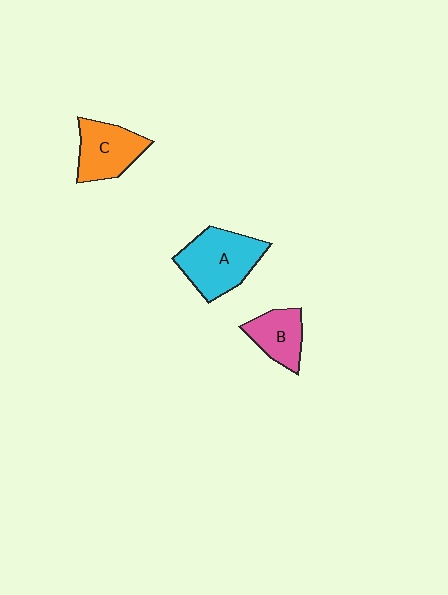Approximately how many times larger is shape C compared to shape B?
Approximately 1.3 times.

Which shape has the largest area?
Shape A (cyan).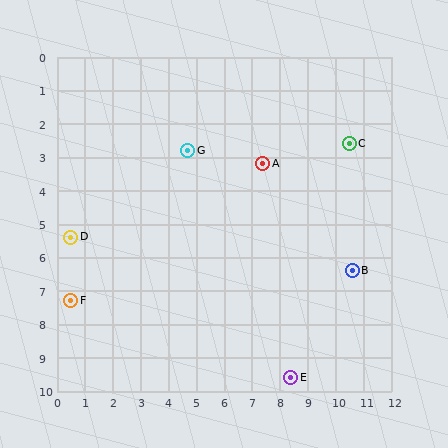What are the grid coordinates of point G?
Point G is at approximately (4.7, 2.8).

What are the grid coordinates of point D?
Point D is at approximately (0.5, 5.4).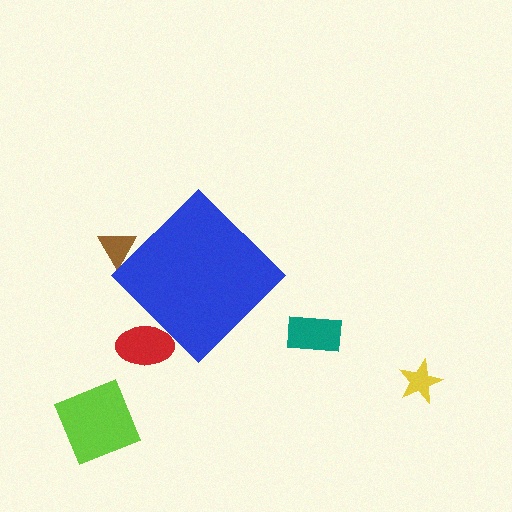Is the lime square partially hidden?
No, the lime square is fully visible.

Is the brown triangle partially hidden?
Yes, the brown triangle is partially hidden behind the blue diamond.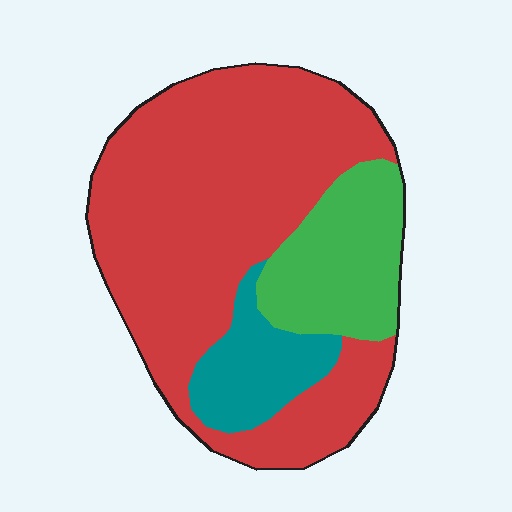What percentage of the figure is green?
Green covers about 20% of the figure.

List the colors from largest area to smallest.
From largest to smallest: red, green, teal.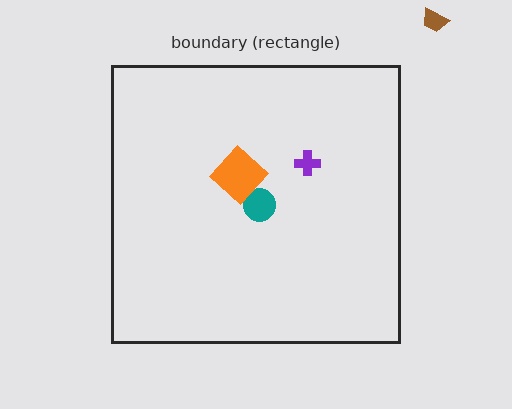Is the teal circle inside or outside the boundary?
Inside.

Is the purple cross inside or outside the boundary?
Inside.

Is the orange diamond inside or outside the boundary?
Inside.